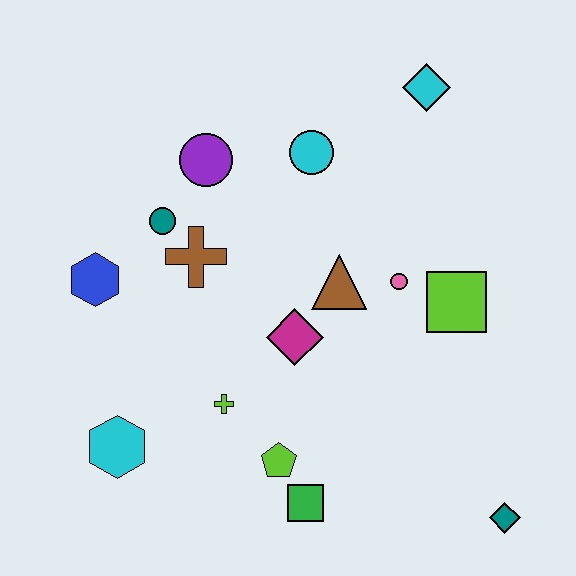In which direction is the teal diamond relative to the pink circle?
The teal diamond is below the pink circle.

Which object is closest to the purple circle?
The teal circle is closest to the purple circle.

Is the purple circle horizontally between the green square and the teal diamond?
No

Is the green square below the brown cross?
Yes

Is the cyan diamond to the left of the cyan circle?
No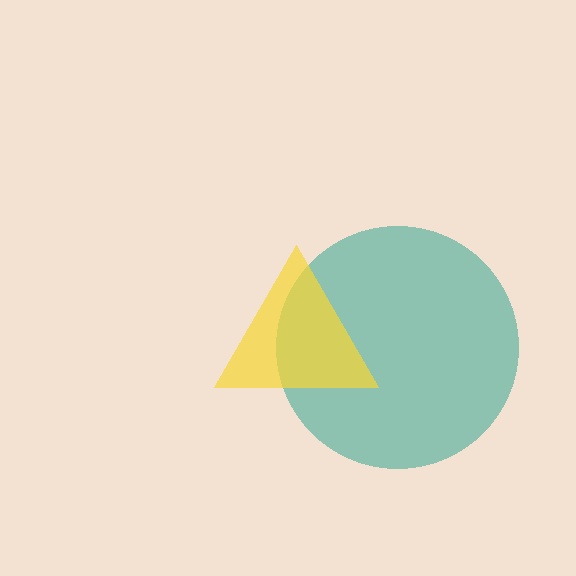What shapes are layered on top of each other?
The layered shapes are: a teal circle, a yellow triangle.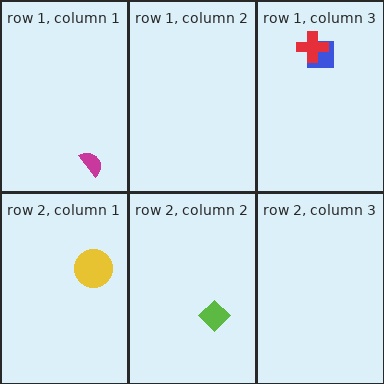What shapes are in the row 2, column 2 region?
The lime diamond.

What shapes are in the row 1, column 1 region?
The magenta semicircle.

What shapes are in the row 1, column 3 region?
The blue square, the red cross.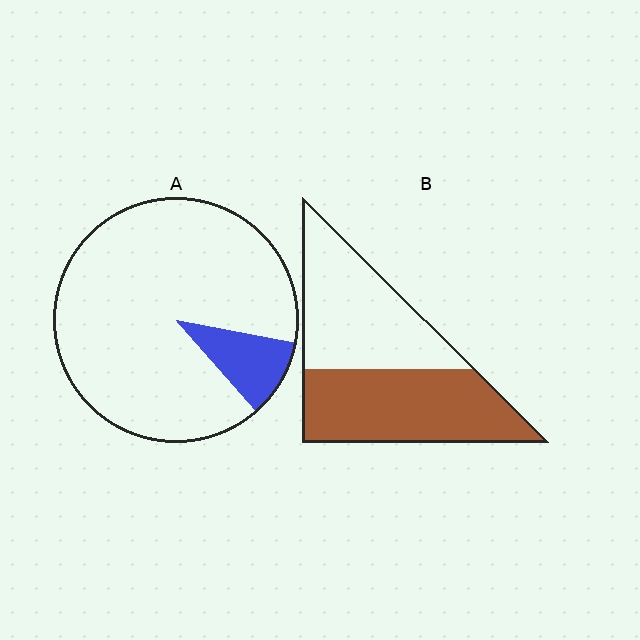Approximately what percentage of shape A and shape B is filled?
A is approximately 10% and B is approximately 50%.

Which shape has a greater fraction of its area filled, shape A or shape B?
Shape B.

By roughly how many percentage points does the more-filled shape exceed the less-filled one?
By roughly 40 percentage points (B over A).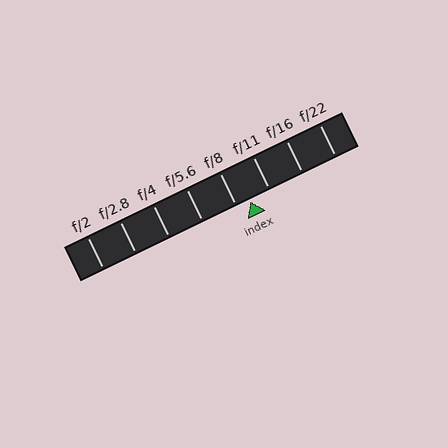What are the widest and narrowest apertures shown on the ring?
The widest aperture shown is f/2 and the narrowest is f/22.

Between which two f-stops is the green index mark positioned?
The index mark is between f/8 and f/11.